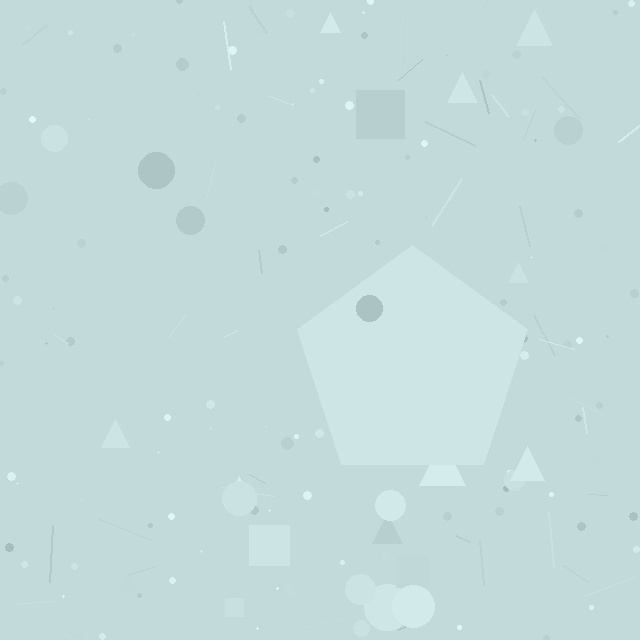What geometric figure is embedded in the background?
A pentagon is embedded in the background.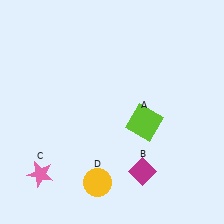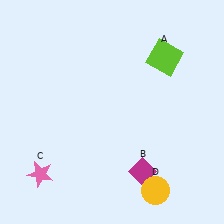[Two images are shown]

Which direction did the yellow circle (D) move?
The yellow circle (D) moved right.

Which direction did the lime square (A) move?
The lime square (A) moved up.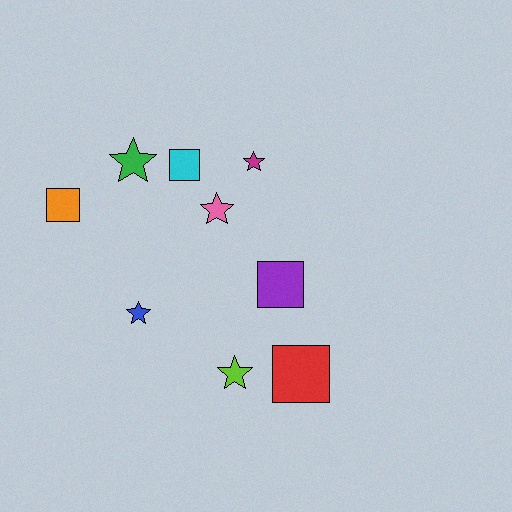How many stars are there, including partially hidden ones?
There are 5 stars.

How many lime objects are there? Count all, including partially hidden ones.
There is 1 lime object.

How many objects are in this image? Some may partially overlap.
There are 9 objects.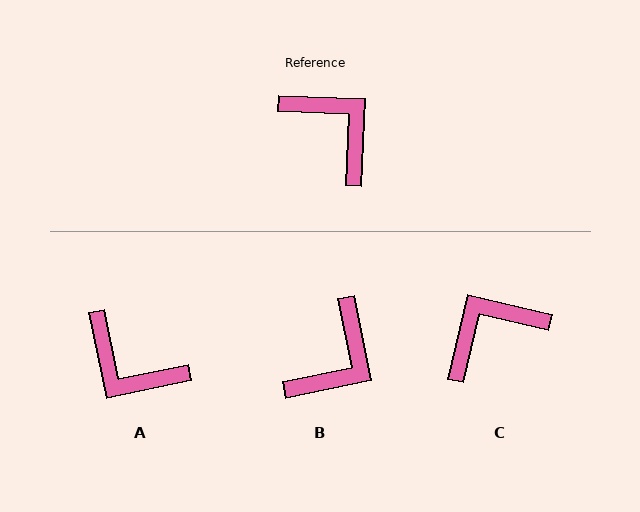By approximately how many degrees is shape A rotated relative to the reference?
Approximately 166 degrees clockwise.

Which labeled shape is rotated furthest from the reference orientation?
A, about 166 degrees away.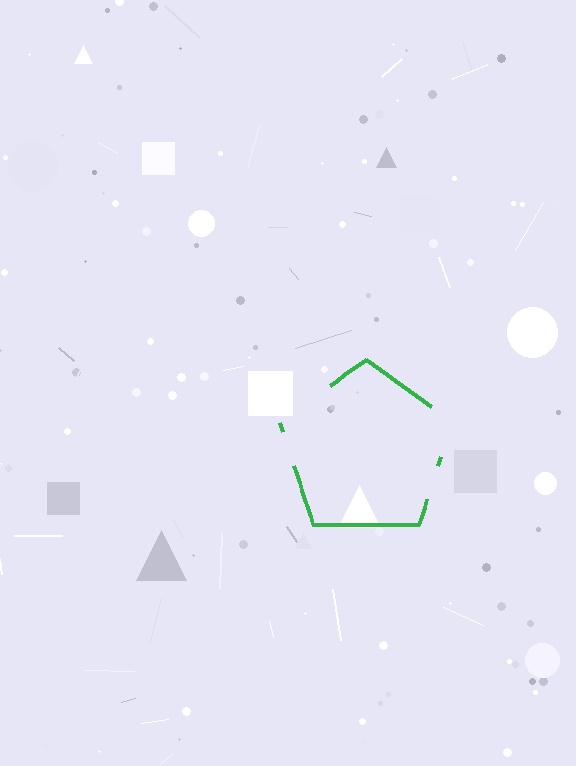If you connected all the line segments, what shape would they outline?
They would outline a pentagon.